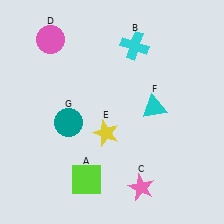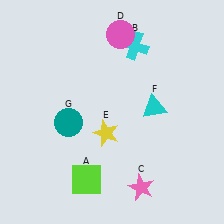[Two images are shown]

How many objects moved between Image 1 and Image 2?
1 object moved between the two images.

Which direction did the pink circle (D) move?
The pink circle (D) moved right.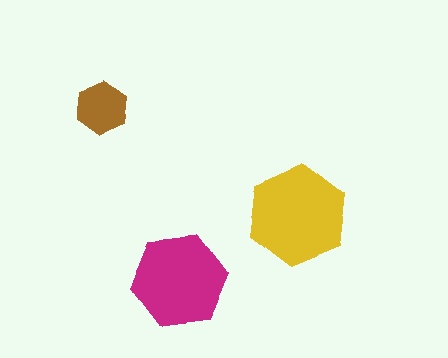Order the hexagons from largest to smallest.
the yellow one, the magenta one, the brown one.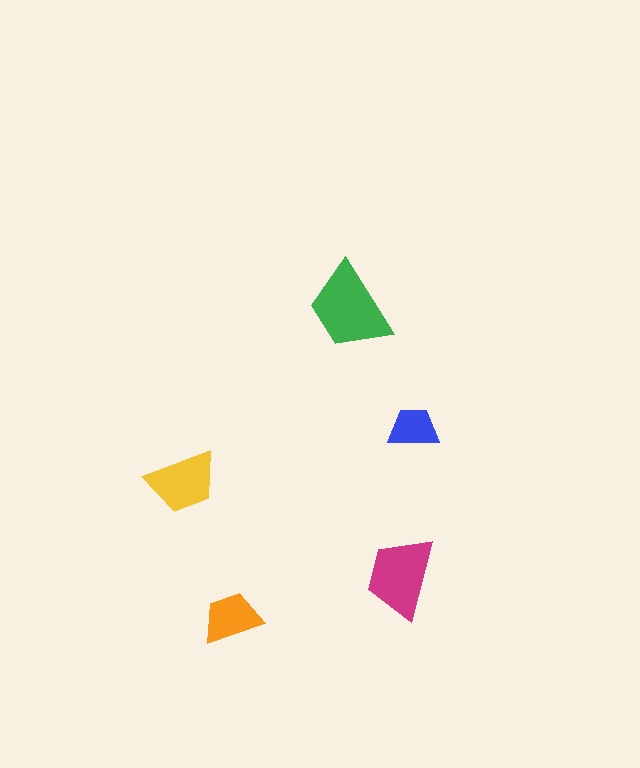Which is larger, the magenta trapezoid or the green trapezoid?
The green one.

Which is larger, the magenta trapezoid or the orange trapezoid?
The magenta one.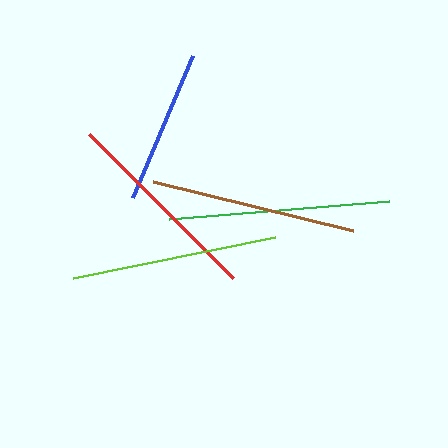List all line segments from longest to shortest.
From longest to shortest: green, brown, lime, red, blue.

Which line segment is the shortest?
The blue line is the shortest at approximately 154 pixels.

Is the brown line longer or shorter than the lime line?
The brown line is longer than the lime line.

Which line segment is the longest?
The green line is the longest at approximately 221 pixels.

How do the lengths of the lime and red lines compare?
The lime and red lines are approximately the same length.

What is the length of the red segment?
The red segment is approximately 204 pixels long.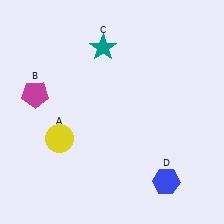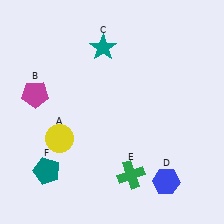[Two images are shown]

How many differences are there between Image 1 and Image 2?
There are 2 differences between the two images.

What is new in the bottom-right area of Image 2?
A green cross (E) was added in the bottom-right area of Image 2.